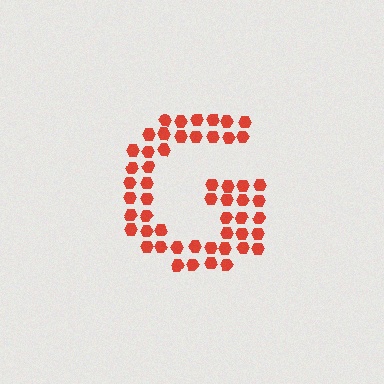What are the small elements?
The small elements are hexagons.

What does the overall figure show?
The overall figure shows the letter G.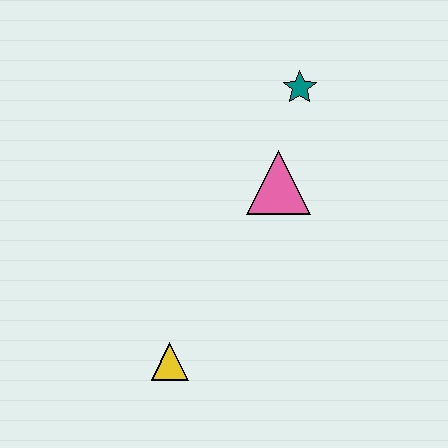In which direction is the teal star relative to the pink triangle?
The teal star is above the pink triangle.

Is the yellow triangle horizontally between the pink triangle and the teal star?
No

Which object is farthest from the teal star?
The yellow triangle is farthest from the teal star.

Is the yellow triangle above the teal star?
No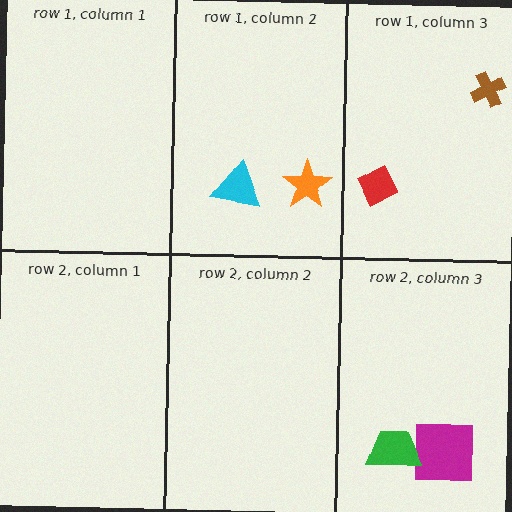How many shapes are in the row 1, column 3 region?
2.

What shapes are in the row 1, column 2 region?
The cyan triangle, the orange star.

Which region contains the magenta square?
The row 2, column 3 region.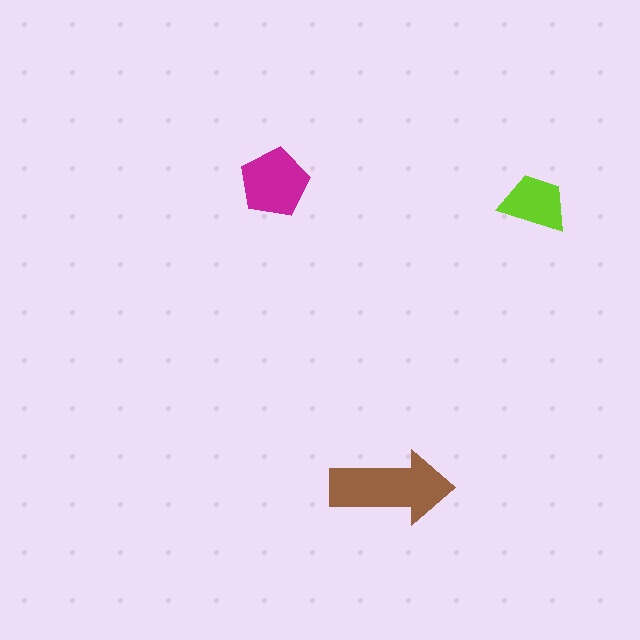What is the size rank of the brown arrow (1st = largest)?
1st.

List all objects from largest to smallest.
The brown arrow, the magenta pentagon, the lime trapezoid.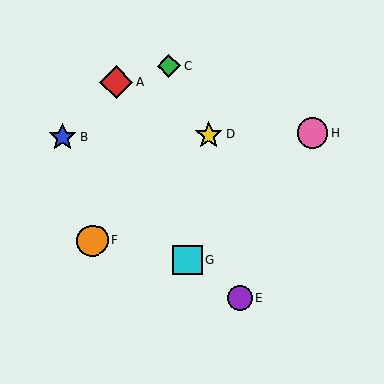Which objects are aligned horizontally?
Objects B, D, H are aligned horizontally.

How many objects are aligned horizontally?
3 objects (B, D, H) are aligned horizontally.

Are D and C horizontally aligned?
No, D is at y≈135 and C is at y≈66.